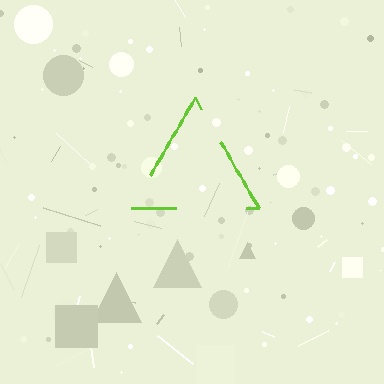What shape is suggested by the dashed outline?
The dashed outline suggests a triangle.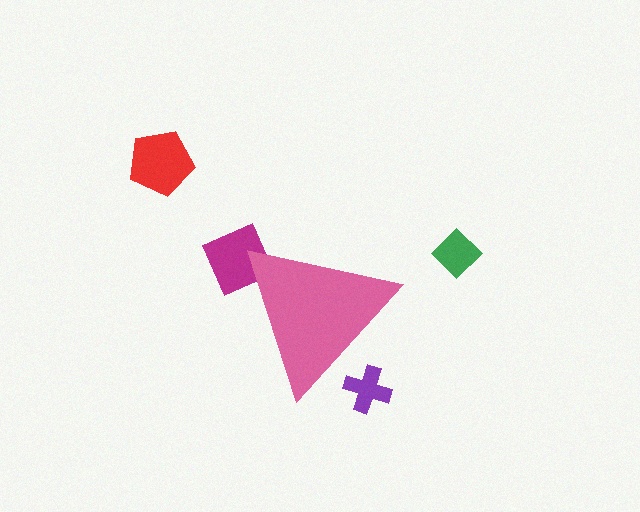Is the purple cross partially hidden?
Yes, the purple cross is partially hidden behind the pink triangle.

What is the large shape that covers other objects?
A pink triangle.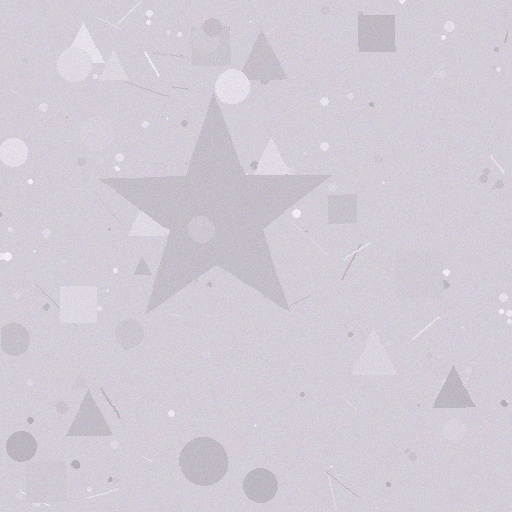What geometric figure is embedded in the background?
A star is embedded in the background.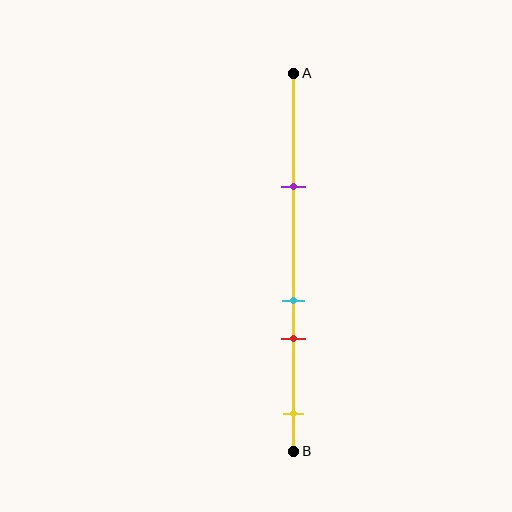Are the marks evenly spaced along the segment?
No, the marks are not evenly spaced.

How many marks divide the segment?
There are 4 marks dividing the segment.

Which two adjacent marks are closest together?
The cyan and red marks are the closest adjacent pair.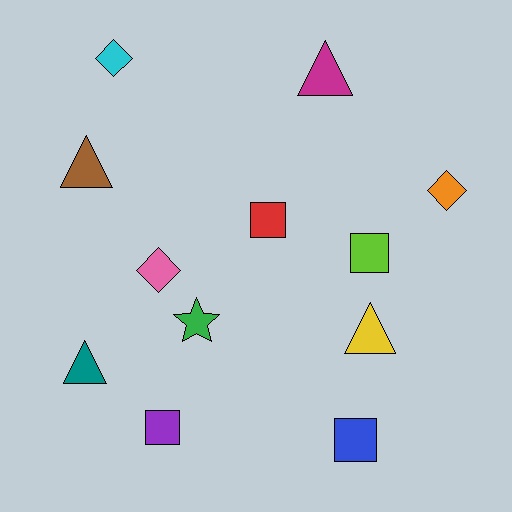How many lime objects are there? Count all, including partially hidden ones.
There is 1 lime object.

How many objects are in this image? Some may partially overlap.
There are 12 objects.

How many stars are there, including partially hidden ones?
There is 1 star.